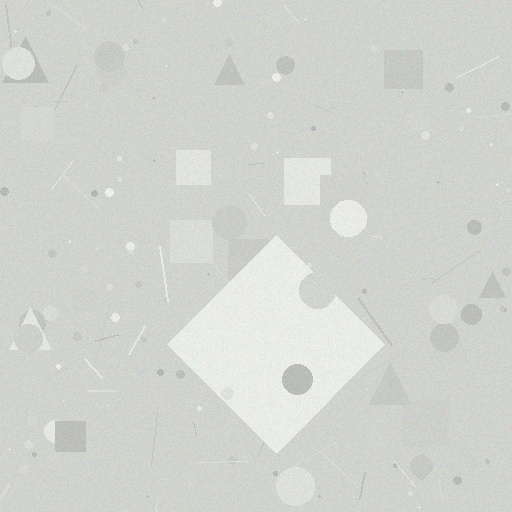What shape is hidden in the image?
A diamond is hidden in the image.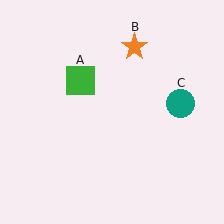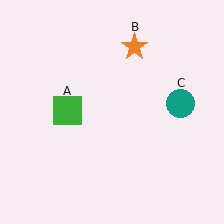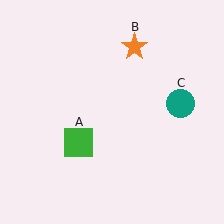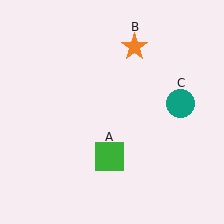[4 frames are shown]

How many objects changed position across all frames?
1 object changed position: green square (object A).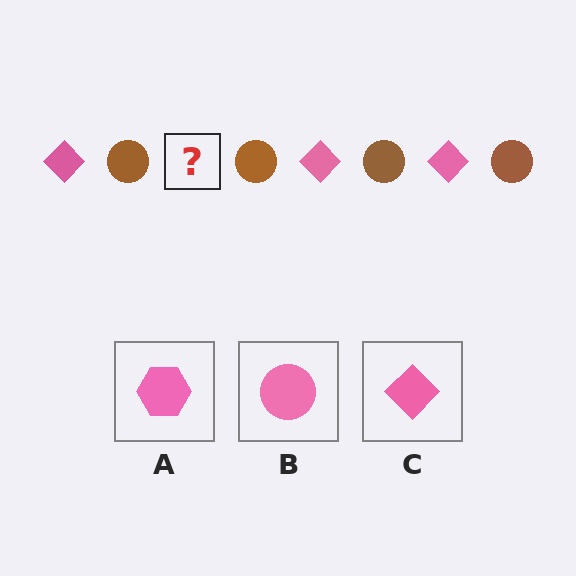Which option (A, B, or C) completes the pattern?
C.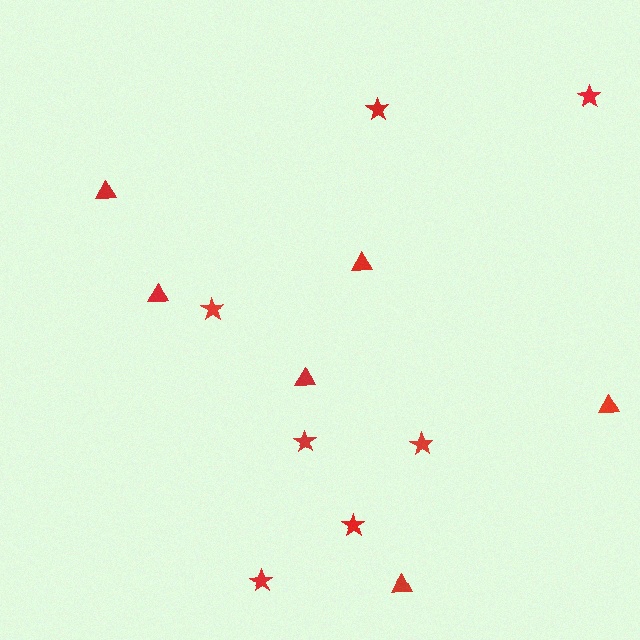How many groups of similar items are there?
There are 2 groups: one group of stars (7) and one group of triangles (6).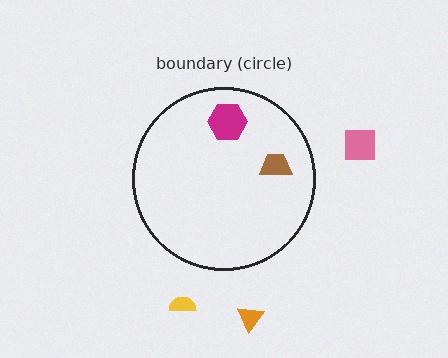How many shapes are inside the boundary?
2 inside, 3 outside.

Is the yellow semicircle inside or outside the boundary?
Outside.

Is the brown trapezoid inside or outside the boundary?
Inside.